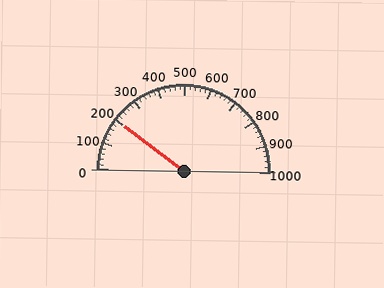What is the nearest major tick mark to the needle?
The nearest major tick mark is 200.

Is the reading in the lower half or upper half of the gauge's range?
The reading is in the lower half of the range (0 to 1000).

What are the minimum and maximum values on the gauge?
The gauge ranges from 0 to 1000.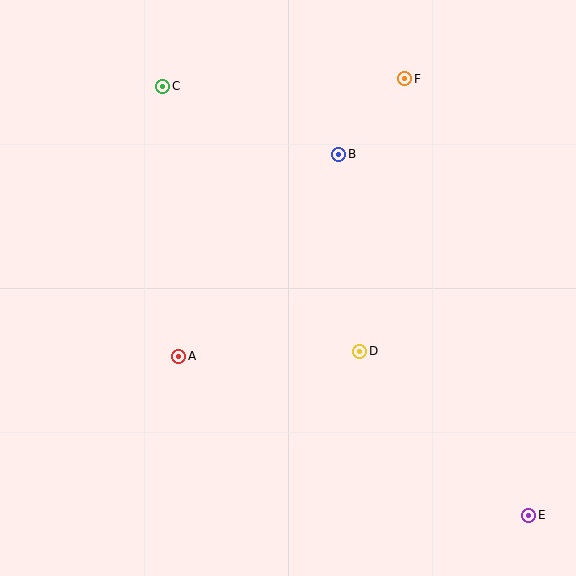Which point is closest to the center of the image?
Point D at (360, 351) is closest to the center.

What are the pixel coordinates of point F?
Point F is at (405, 79).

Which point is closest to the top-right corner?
Point F is closest to the top-right corner.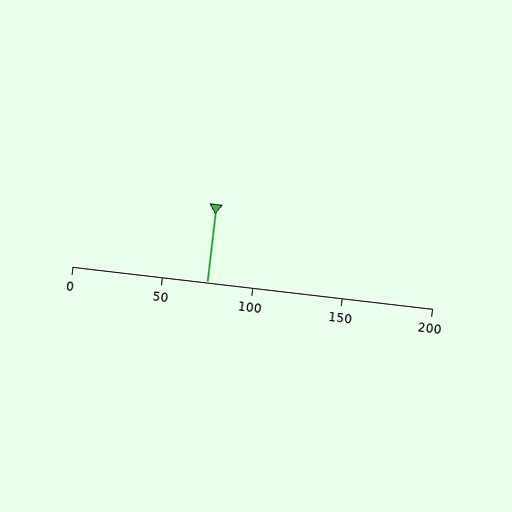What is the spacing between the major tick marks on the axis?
The major ticks are spaced 50 apart.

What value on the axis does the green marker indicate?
The marker indicates approximately 75.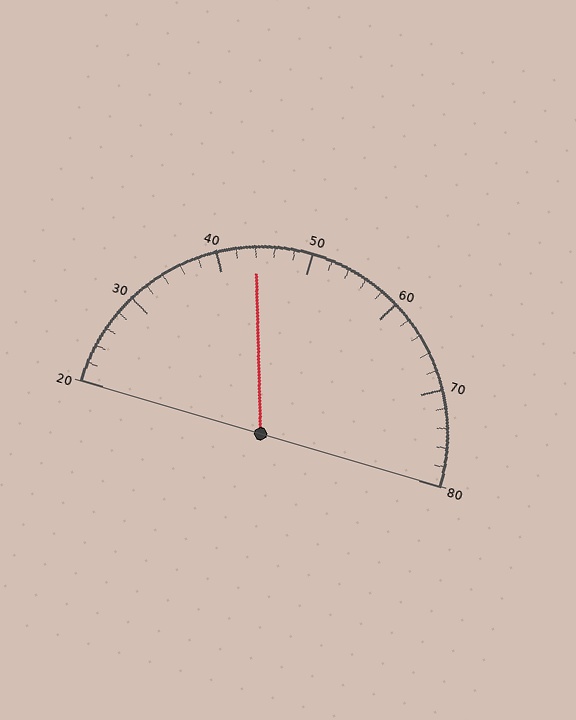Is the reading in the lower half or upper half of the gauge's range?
The reading is in the lower half of the range (20 to 80).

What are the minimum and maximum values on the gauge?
The gauge ranges from 20 to 80.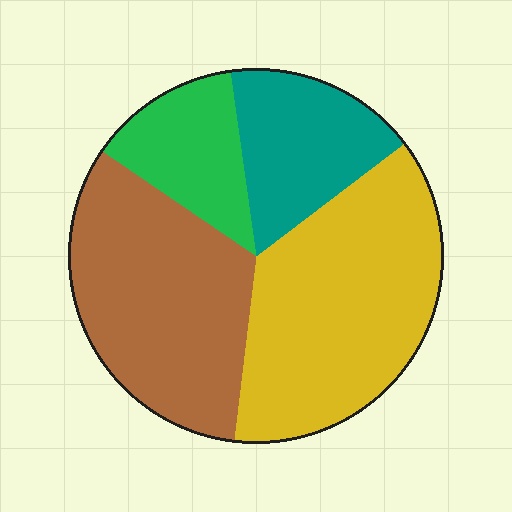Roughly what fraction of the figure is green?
Green takes up about one eighth (1/8) of the figure.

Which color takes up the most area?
Yellow, at roughly 35%.